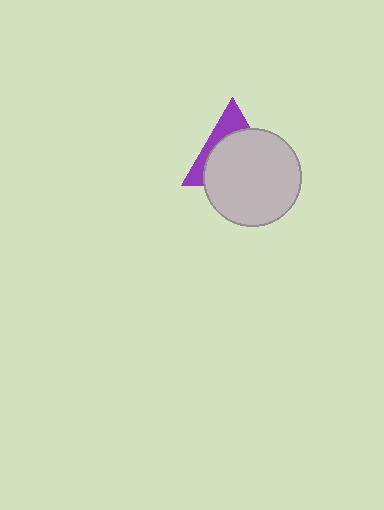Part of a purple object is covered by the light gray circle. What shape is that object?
It is a triangle.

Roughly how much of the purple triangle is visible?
A small part of it is visible (roughly 31%).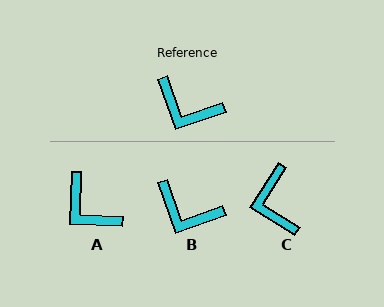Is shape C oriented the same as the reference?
No, it is off by about 51 degrees.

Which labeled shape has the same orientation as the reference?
B.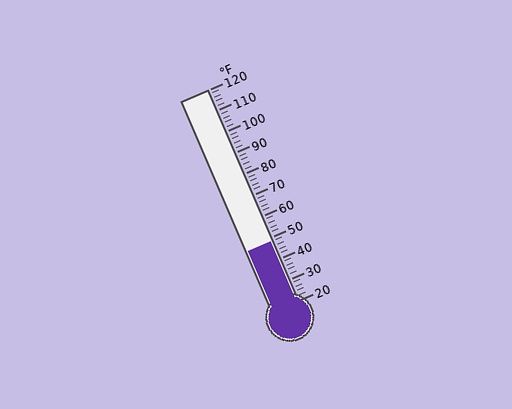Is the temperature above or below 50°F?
The temperature is below 50°F.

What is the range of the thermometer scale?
The thermometer scale ranges from 20°F to 120°F.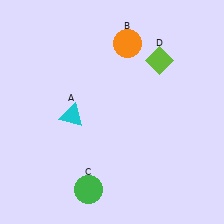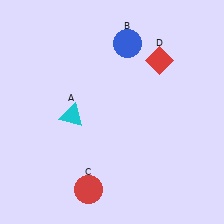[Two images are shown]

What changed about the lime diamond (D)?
In Image 1, D is lime. In Image 2, it changed to red.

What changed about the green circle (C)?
In Image 1, C is green. In Image 2, it changed to red.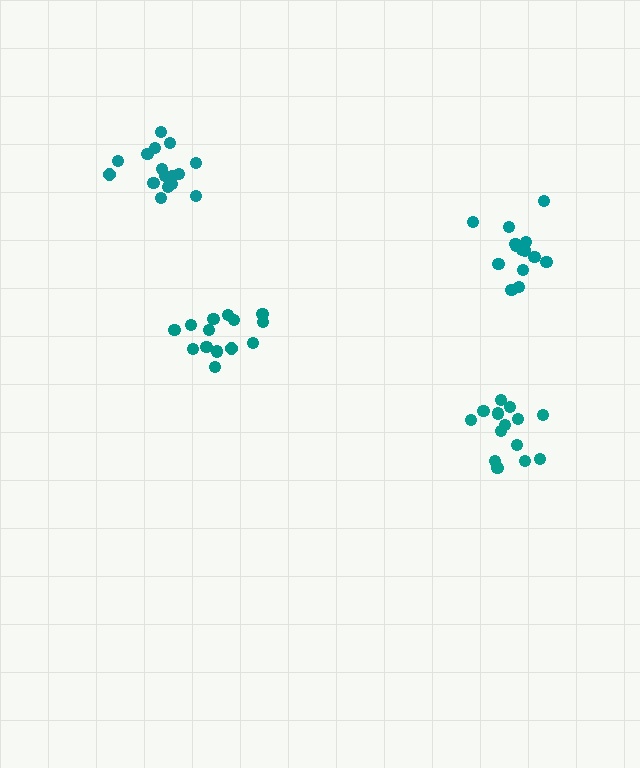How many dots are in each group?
Group 1: 16 dots, Group 2: 14 dots, Group 3: 14 dots, Group 4: 15 dots (59 total).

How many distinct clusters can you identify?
There are 4 distinct clusters.